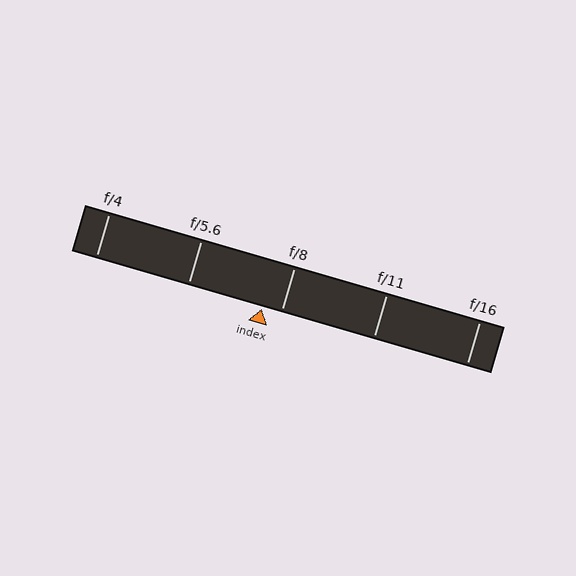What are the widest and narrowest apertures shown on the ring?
The widest aperture shown is f/4 and the narrowest is f/16.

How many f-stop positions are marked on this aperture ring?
There are 5 f-stop positions marked.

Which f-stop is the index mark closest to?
The index mark is closest to f/8.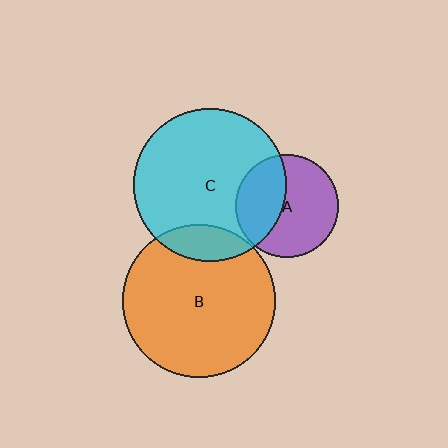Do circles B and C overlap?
Yes.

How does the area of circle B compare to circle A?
Approximately 2.2 times.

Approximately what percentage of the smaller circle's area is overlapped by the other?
Approximately 15%.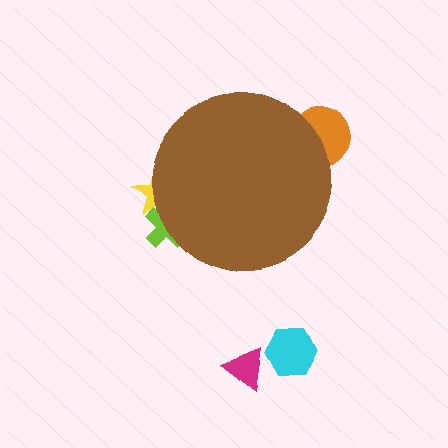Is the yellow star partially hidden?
Yes, the yellow star is partially hidden behind the brown circle.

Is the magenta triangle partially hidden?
No, the magenta triangle is fully visible.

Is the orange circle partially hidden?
Yes, the orange circle is partially hidden behind the brown circle.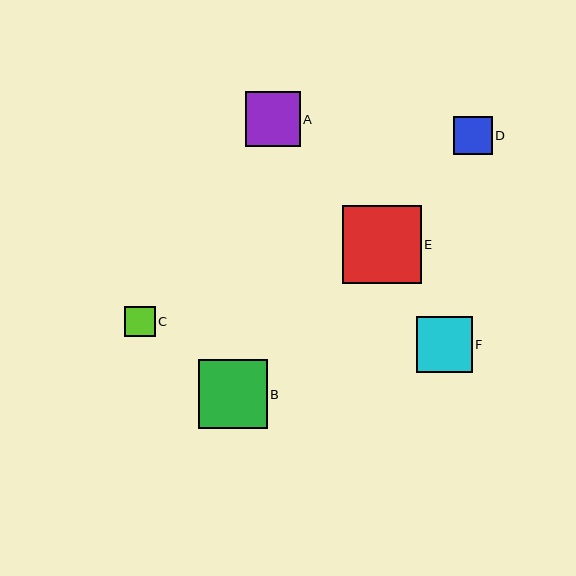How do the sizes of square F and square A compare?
Square F and square A are approximately the same size.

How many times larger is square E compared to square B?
Square E is approximately 1.1 times the size of square B.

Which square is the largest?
Square E is the largest with a size of approximately 78 pixels.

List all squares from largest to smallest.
From largest to smallest: E, B, F, A, D, C.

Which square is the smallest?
Square C is the smallest with a size of approximately 30 pixels.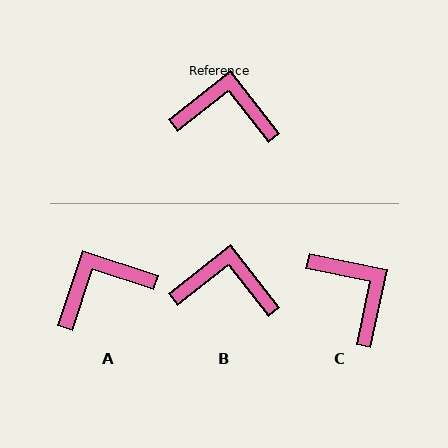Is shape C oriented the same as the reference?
No, it is off by about 50 degrees.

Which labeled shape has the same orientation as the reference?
B.